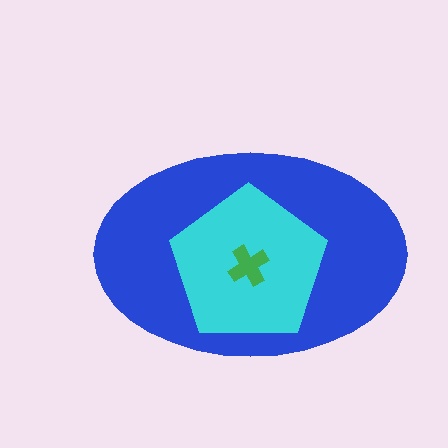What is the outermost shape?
The blue ellipse.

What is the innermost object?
The green cross.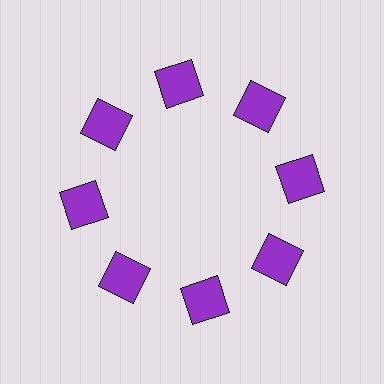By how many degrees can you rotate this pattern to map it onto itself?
The pattern maps onto itself every 45 degrees of rotation.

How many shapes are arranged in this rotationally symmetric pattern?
There are 8 shapes, arranged in 8 groups of 1.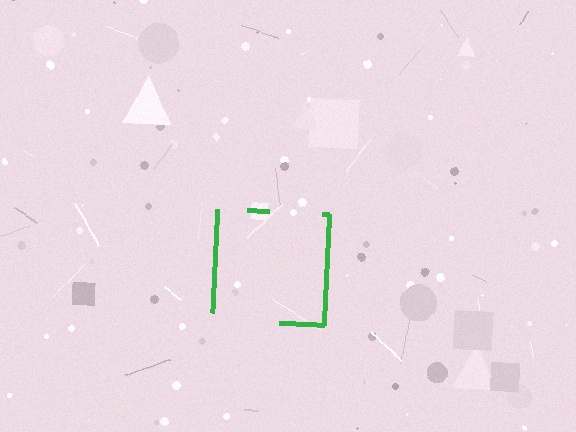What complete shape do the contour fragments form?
The contour fragments form a square.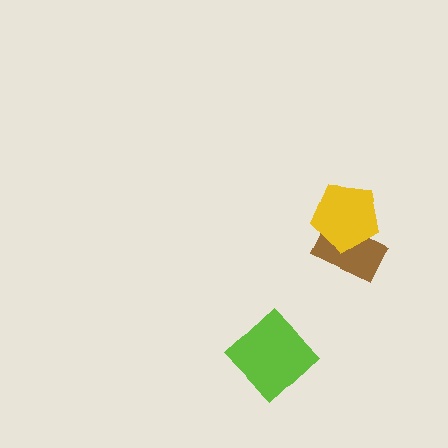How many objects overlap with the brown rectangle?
1 object overlaps with the brown rectangle.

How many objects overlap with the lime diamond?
0 objects overlap with the lime diamond.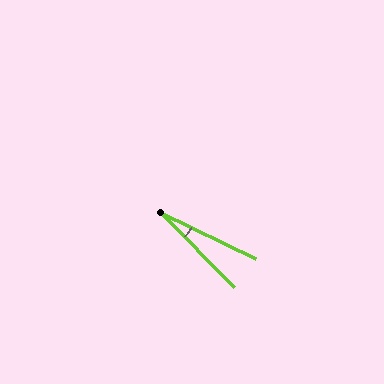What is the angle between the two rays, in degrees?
Approximately 20 degrees.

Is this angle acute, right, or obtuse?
It is acute.